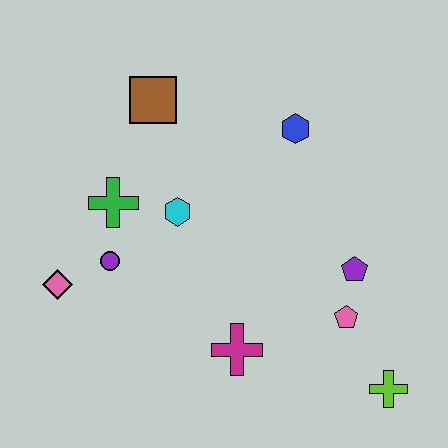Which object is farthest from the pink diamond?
The lime cross is farthest from the pink diamond.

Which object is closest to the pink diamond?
The purple circle is closest to the pink diamond.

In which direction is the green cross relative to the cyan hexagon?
The green cross is to the left of the cyan hexagon.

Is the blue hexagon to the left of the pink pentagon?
Yes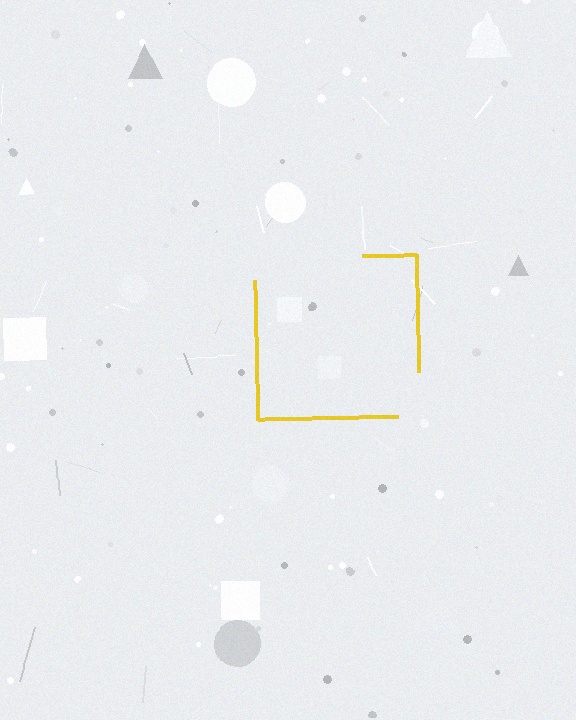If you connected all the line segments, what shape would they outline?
They would outline a square.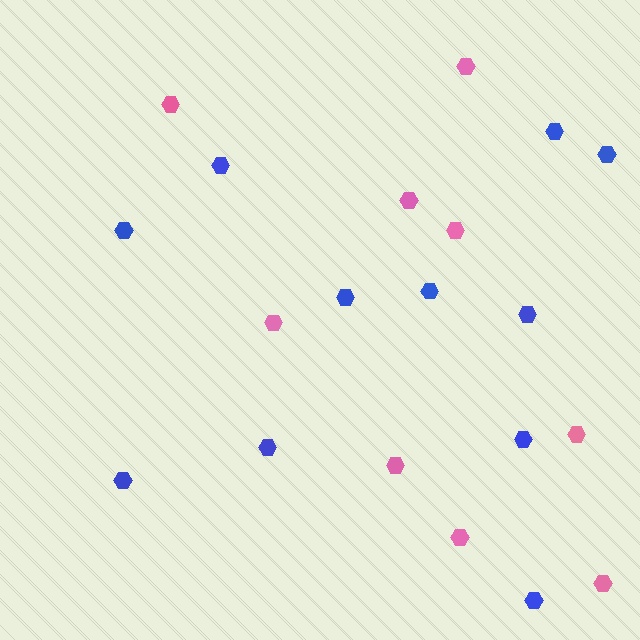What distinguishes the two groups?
There are 2 groups: one group of blue hexagons (11) and one group of pink hexagons (9).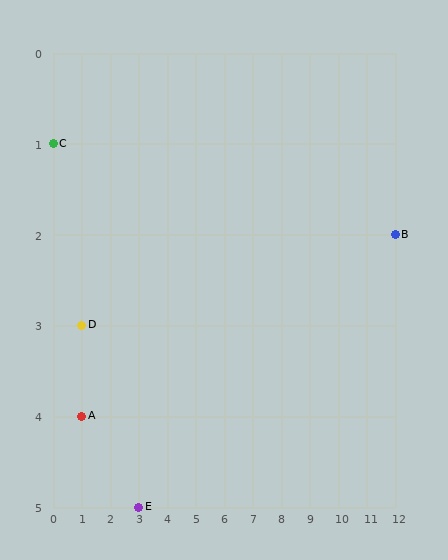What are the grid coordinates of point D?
Point D is at grid coordinates (1, 3).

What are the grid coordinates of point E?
Point E is at grid coordinates (3, 5).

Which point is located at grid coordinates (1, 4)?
Point A is at (1, 4).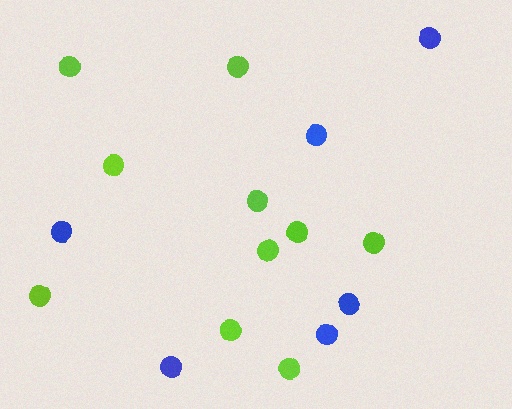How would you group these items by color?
There are 2 groups: one group of blue circles (6) and one group of lime circles (10).